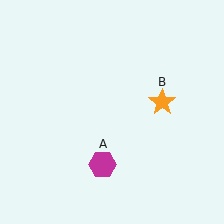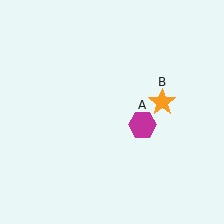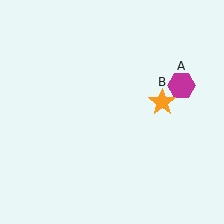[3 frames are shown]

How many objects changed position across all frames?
1 object changed position: magenta hexagon (object A).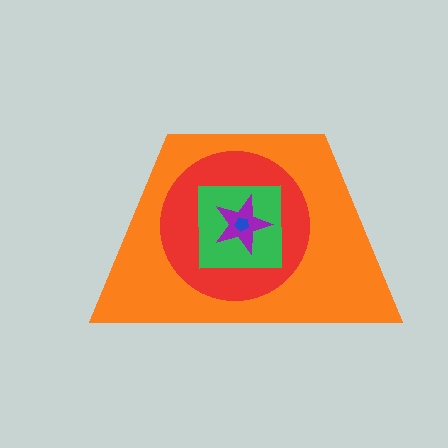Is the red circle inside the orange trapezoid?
Yes.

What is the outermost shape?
The orange trapezoid.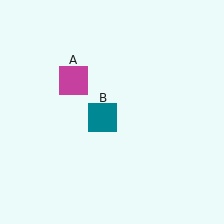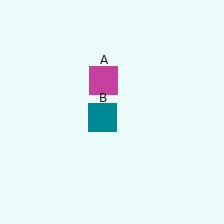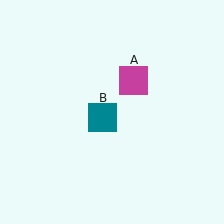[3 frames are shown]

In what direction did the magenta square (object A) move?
The magenta square (object A) moved right.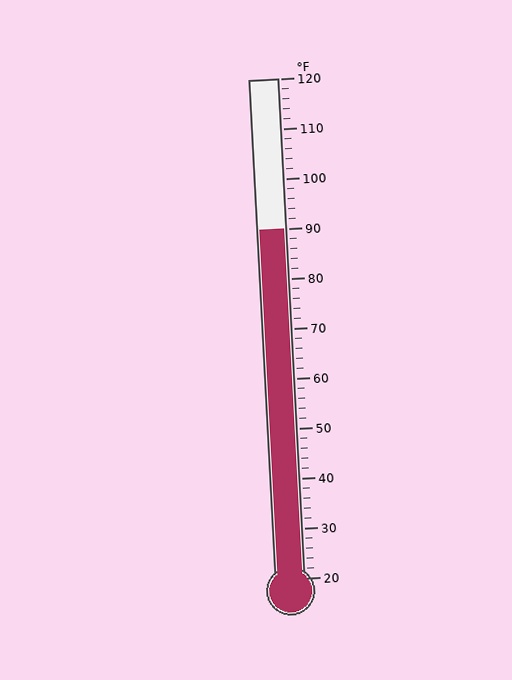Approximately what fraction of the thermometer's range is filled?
The thermometer is filled to approximately 70% of its range.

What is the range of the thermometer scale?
The thermometer scale ranges from 20°F to 120°F.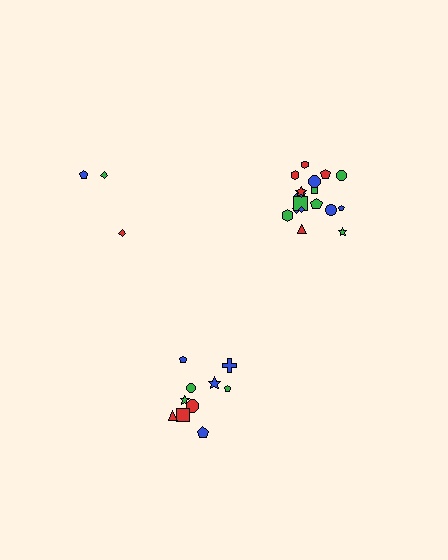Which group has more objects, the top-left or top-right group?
The top-right group.